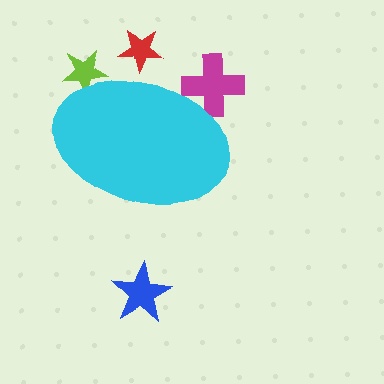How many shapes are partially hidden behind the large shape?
3 shapes are partially hidden.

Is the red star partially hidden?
Yes, the red star is partially hidden behind the cyan ellipse.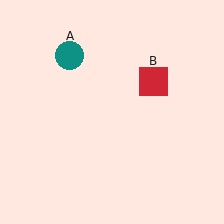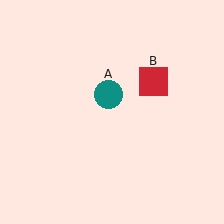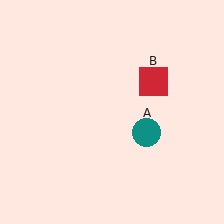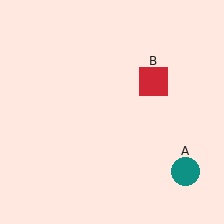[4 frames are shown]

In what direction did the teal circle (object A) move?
The teal circle (object A) moved down and to the right.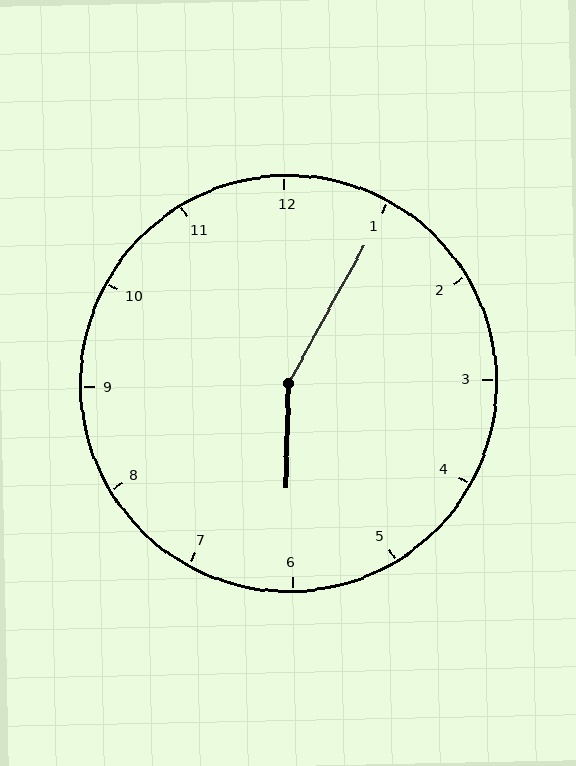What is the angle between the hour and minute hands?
Approximately 152 degrees.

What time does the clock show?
6:05.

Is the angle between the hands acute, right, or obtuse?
It is obtuse.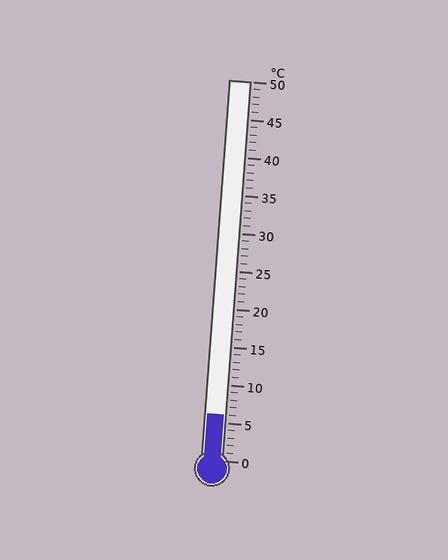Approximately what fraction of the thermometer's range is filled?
The thermometer is filled to approximately 10% of its range.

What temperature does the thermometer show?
The thermometer shows approximately 6°C.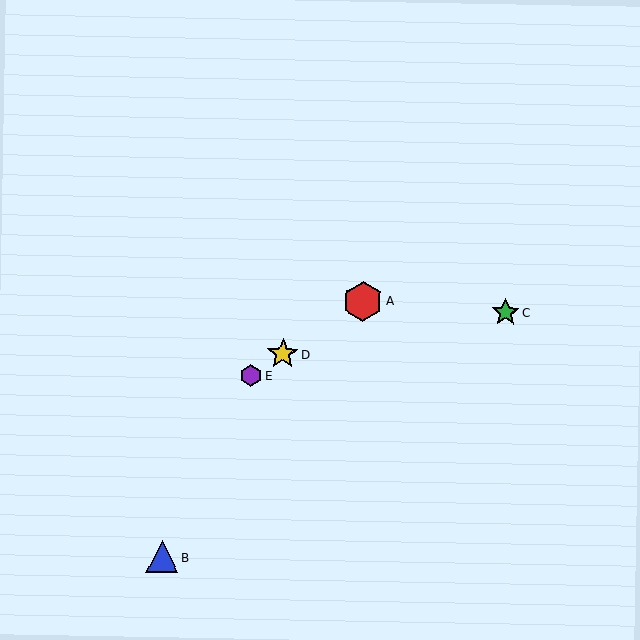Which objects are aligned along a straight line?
Objects A, D, E are aligned along a straight line.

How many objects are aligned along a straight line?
3 objects (A, D, E) are aligned along a straight line.